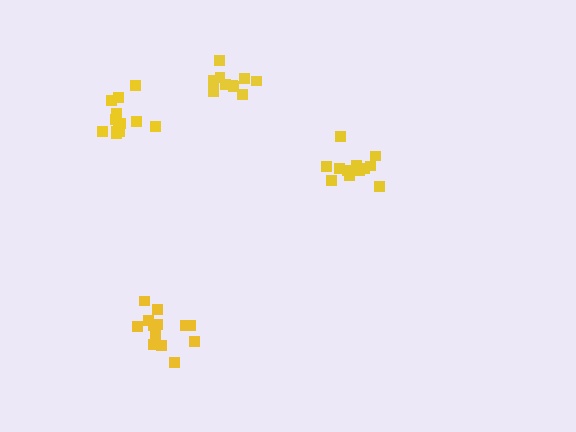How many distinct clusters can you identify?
There are 4 distinct clusters.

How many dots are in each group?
Group 1: 10 dots, Group 2: 13 dots, Group 3: 13 dots, Group 4: 13 dots (49 total).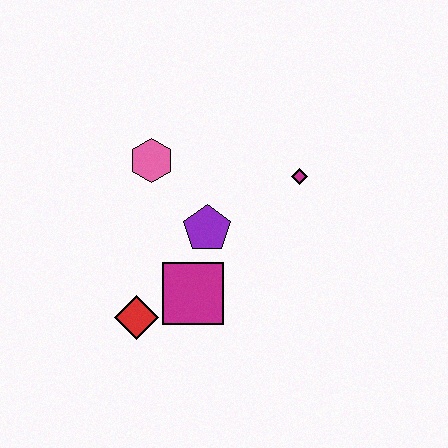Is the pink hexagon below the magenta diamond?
No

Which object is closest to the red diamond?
The magenta square is closest to the red diamond.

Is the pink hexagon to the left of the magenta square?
Yes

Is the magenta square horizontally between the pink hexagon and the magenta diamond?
Yes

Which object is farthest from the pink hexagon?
The red diamond is farthest from the pink hexagon.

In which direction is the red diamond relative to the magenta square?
The red diamond is to the left of the magenta square.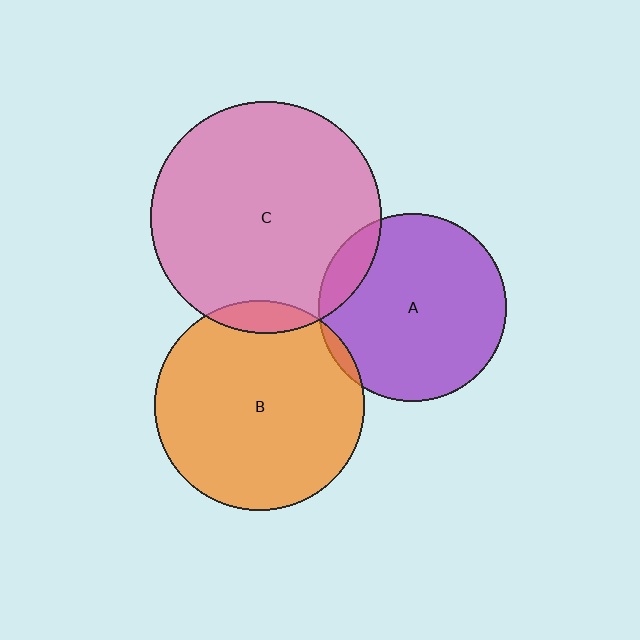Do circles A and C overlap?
Yes.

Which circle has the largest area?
Circle C (pink).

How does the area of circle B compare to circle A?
Approximately 1.3 times.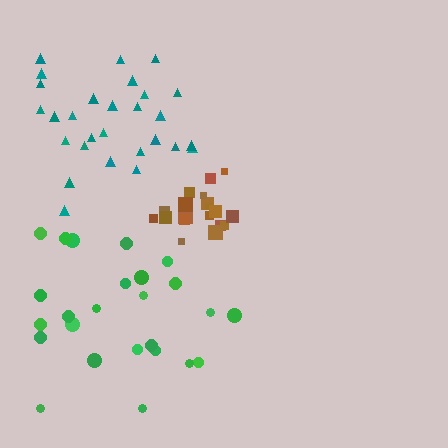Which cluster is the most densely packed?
Brown.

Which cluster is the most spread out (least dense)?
Green.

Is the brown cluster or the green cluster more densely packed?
Brown.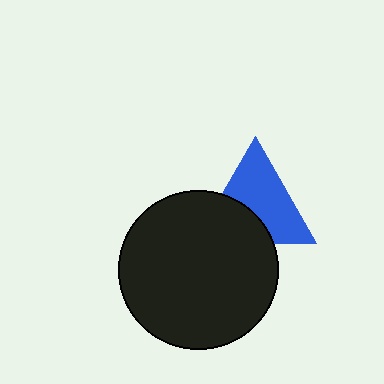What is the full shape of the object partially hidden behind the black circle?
The partially hidden object is a blue triangle.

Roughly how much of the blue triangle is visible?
About half of it is visible (roughly 63%).